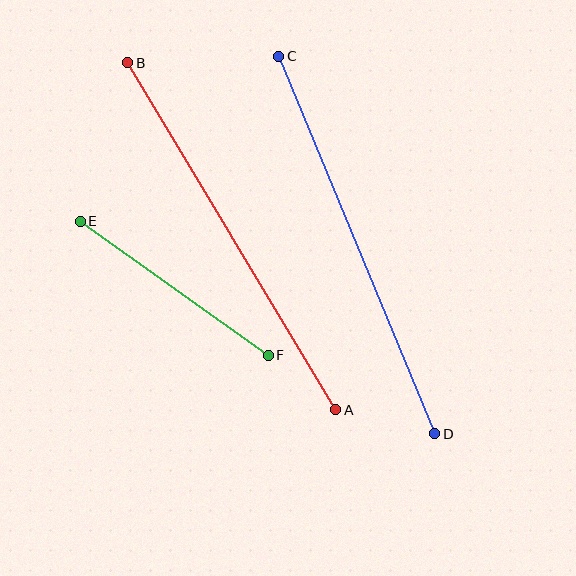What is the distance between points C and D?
The distance is approximately 409 pixels.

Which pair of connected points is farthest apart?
Points C and D are farthest apart.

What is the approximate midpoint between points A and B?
The midpoint is at approximately (232, 236) pixels.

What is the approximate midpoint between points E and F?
The midpoint is at approximately (174, 288) pixels.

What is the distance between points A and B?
The distance is approximately 405 pixels.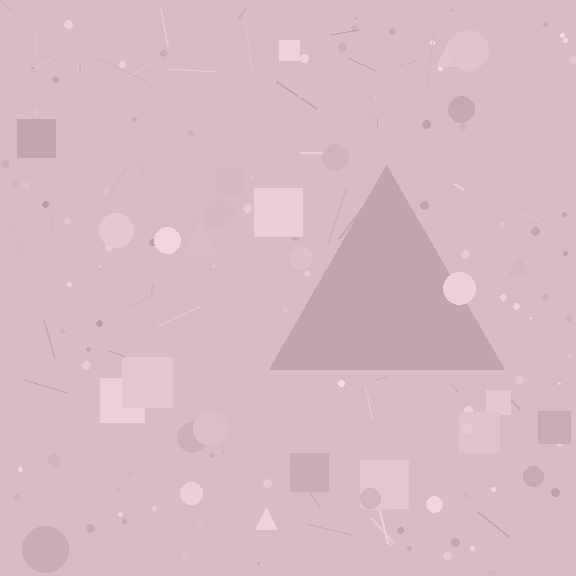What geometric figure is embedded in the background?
A triangle is embedded in the background.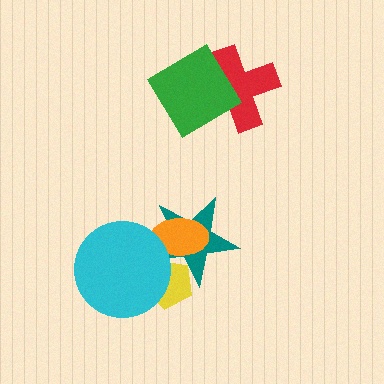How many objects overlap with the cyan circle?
3 objects overlap with the cyan circle.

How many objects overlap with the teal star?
3 objects overlap with the teal star.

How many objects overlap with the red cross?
1 object overlaps with the red cross.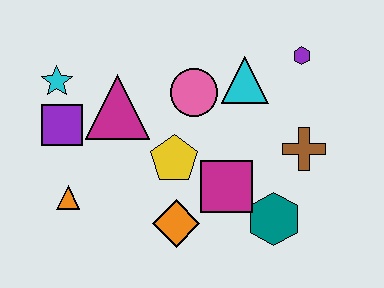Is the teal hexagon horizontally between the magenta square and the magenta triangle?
No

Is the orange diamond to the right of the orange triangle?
Yes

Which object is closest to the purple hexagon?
The cyan triangle is closest to the purple hexagon.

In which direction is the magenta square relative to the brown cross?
The magenta square is to the left of the brown cross.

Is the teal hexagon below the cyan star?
Yes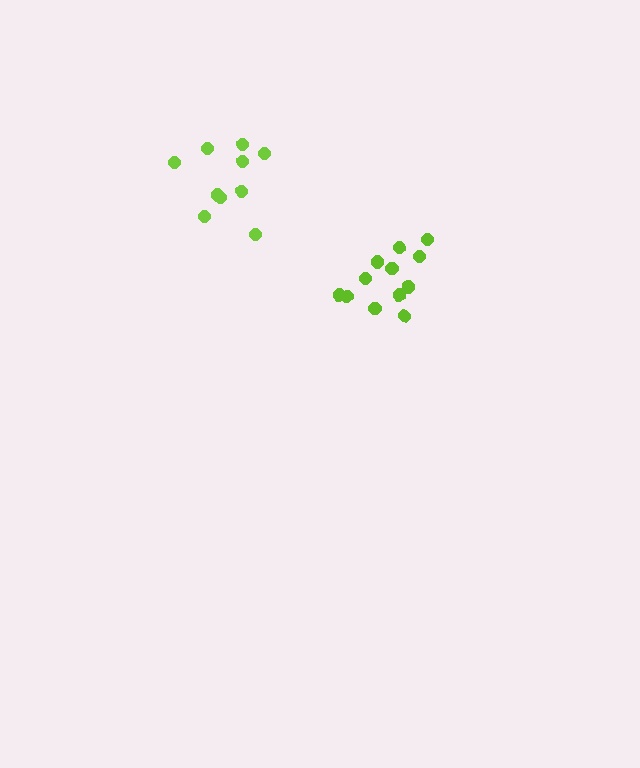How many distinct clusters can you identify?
There are 2 distinct clusters.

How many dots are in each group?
Group 1: 12 dots, Group 2: 10 dots (22 total).